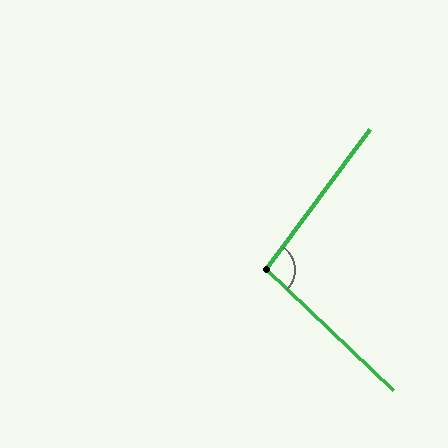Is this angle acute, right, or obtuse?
It is obtuse.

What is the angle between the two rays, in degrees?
Approximately 97 degrees.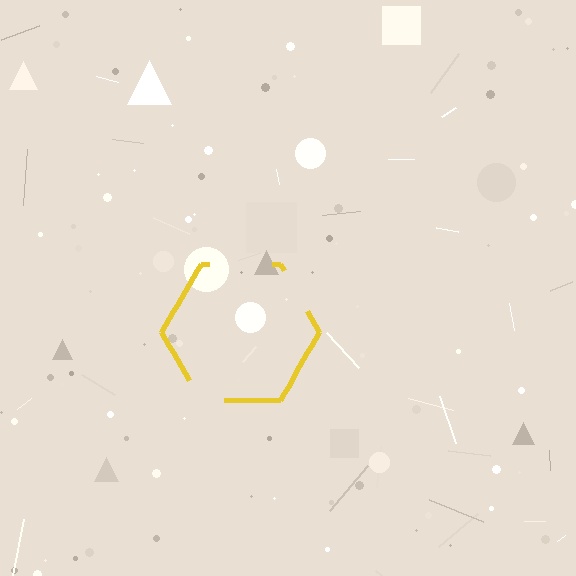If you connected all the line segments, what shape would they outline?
They would outline a hexagon.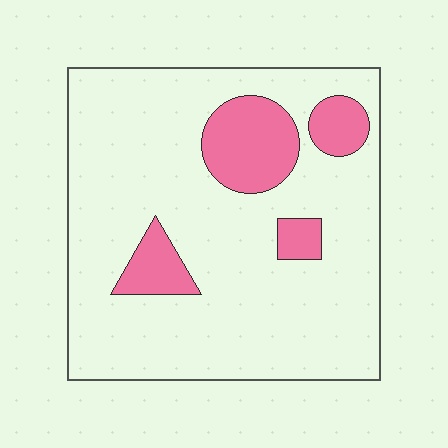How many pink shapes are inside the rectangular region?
4.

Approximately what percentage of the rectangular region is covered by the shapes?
Approximately 15%.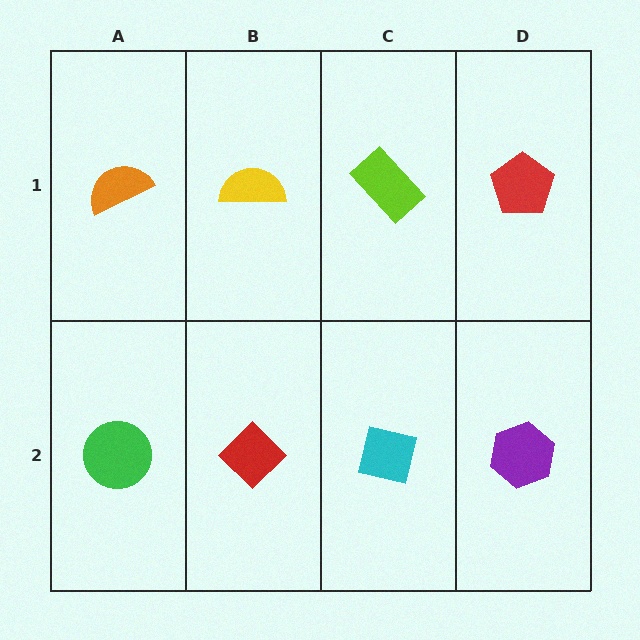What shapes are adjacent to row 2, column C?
A lime rectangle (row 1, column C), a red diamond (row 2, column B), a purple hexagon (row 2, column D).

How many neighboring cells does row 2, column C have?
3.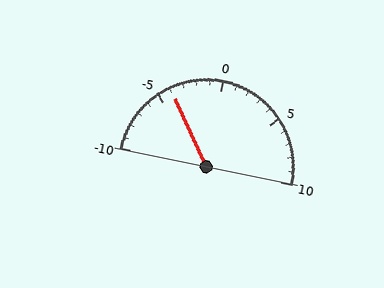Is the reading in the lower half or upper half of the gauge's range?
The reading is in the lower half of the range (-10 to 10).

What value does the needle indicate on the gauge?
The needle indicates approximately -4.